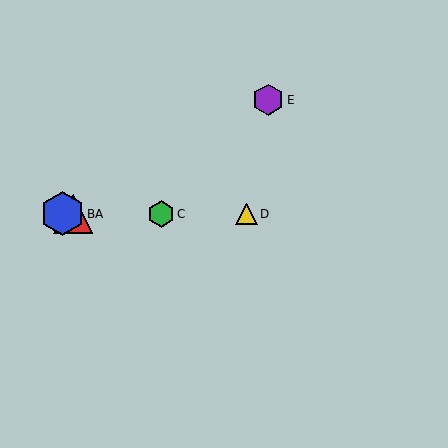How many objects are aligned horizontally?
4 objects (A, B, C, D) are aligned horizontally.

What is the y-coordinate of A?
Object A is at y≈214.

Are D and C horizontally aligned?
Yes, both are at y≈214.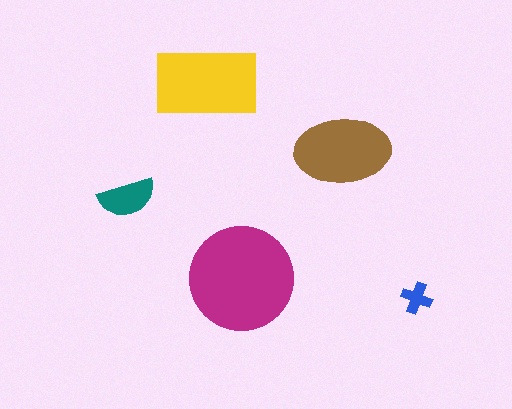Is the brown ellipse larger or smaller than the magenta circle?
Smaller.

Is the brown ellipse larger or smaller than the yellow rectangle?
Smaller.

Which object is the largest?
The magenta circle.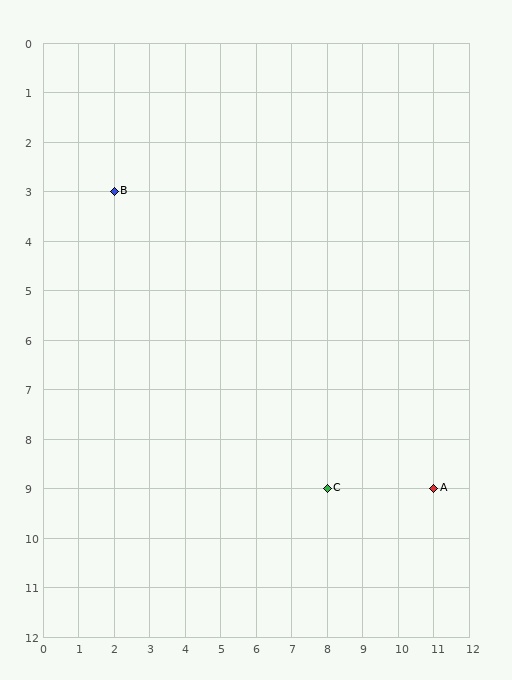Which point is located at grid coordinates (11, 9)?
Point A is at (11, 9).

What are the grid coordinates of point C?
Point C is at grid coordinates (8, 9).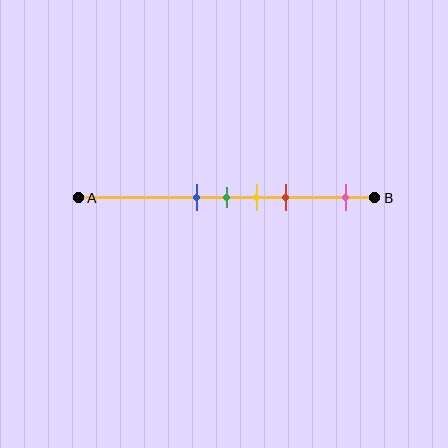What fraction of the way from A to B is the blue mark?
The blue mark is approximately 40% (0.4) of the way from A to B.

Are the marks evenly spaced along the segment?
No, the marks are not evenly spaced.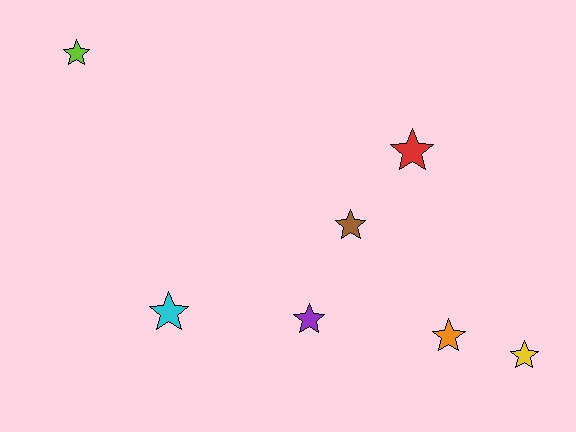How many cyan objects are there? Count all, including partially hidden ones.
There is 1 cyan object.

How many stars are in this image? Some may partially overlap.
There are 7 stars.